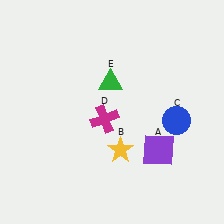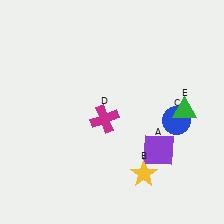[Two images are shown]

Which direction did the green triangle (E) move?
The green triangle (E) moved right.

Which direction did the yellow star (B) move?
The yellow star (B) moved down.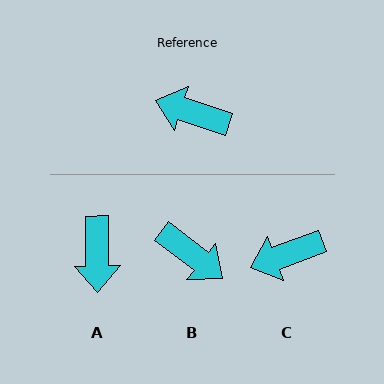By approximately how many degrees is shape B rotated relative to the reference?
Approximately 160 degrees counter-clockwise.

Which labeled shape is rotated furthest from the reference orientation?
B, about 160 degrees away.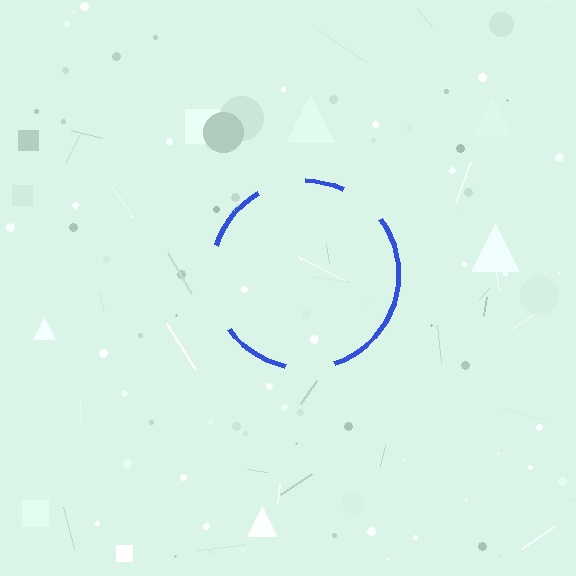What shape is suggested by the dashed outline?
The dashed outline suggests a circle.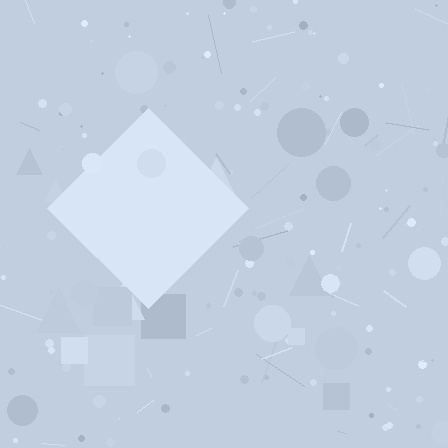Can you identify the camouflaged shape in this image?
The camouflaged shape is a diamond.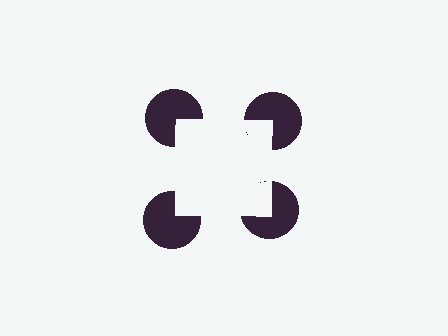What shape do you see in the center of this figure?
An illusory square — its edges are inferred from the aligned wedge cuts in the pac-man discs, not physically drawn.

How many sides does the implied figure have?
4 sides.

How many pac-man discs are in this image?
There are 4 — one at each vertex of the illusory square.